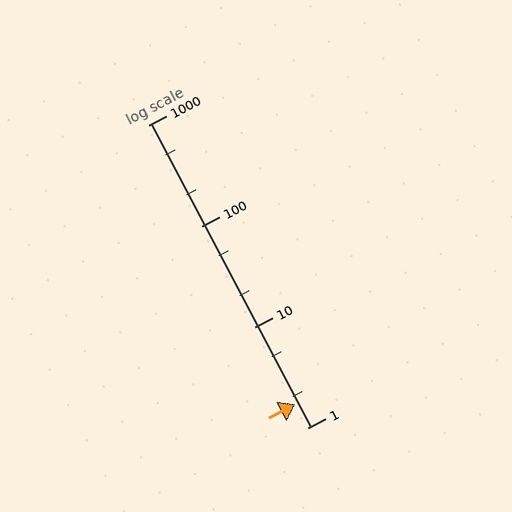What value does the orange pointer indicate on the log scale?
The pointer indicates approximately 1.7.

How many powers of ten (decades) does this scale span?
The scale spans 3 decades, from 1 to 1000.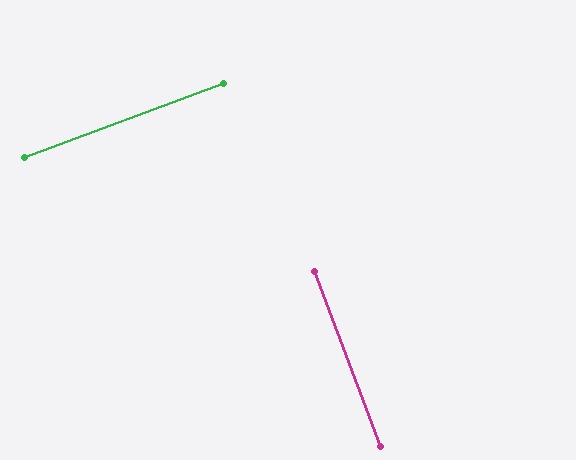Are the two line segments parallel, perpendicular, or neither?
Perpendicular — they meet at approximately 90°.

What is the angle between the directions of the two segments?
Approximately 90 degrees.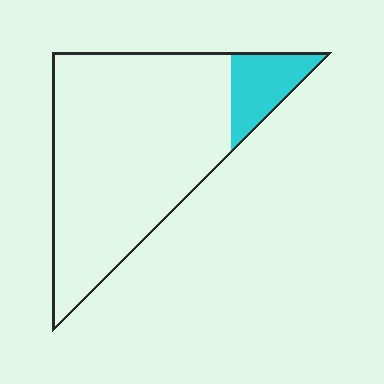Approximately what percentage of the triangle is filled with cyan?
Approximately 15%.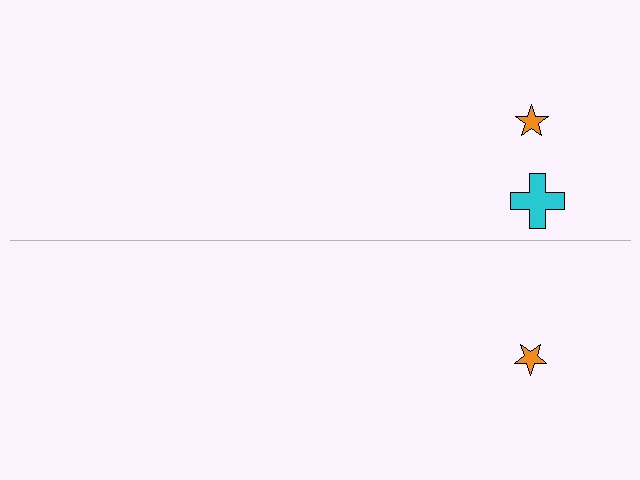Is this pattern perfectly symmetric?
No, the pattern is not perfectly symmetric. A cyan cross is missing from the bottom side.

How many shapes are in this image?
There are 3 shapes in this image.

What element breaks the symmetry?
A cyan cross is missing from the bottom side.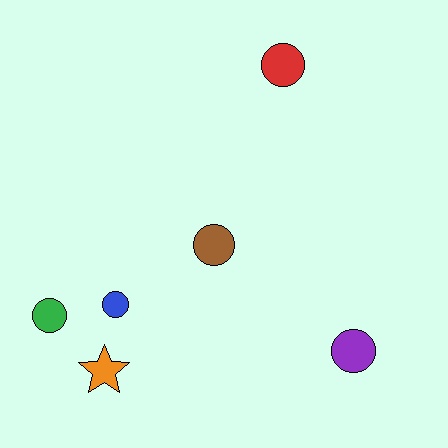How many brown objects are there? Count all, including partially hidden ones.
There is 1 brown object.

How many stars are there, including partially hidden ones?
There is 1 star.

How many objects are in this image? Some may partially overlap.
There are 6 objects.